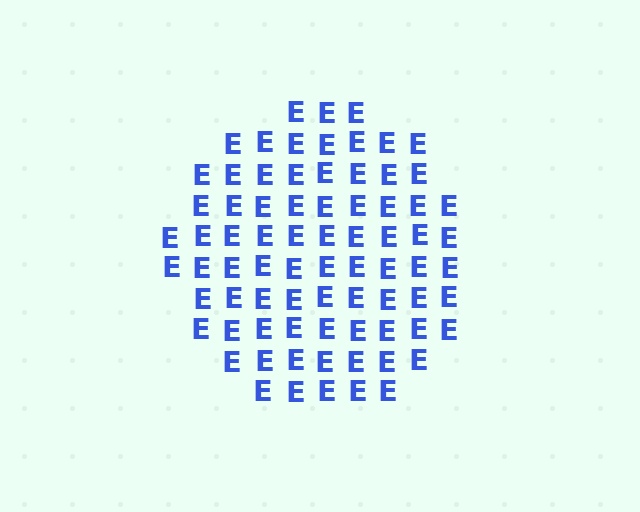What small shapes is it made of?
It is made of small letter E's.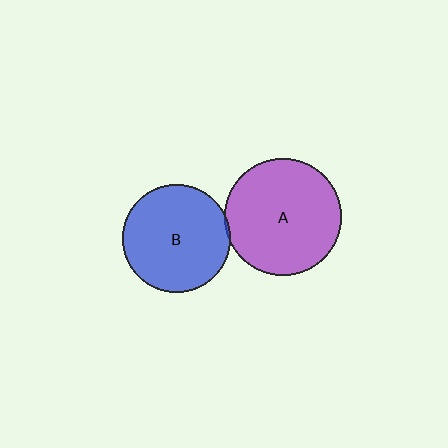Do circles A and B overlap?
Yes.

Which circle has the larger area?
Circle A (purple).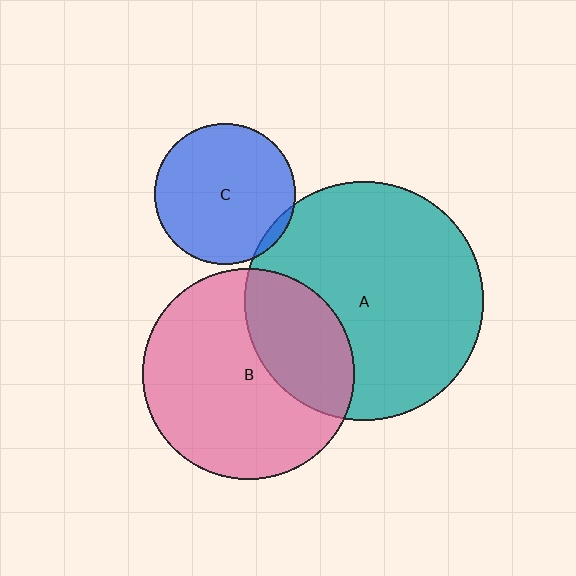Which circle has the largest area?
Circle A (teal).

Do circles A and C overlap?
Yes.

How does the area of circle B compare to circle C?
Approximately 2.2 times.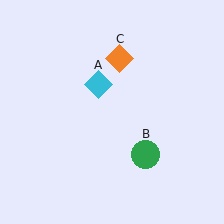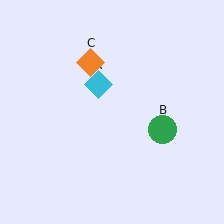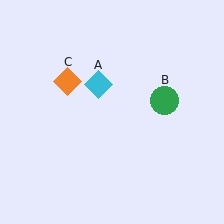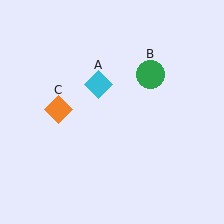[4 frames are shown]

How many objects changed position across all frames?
2 objects changed position: green circle (object B), orange diamond (object C).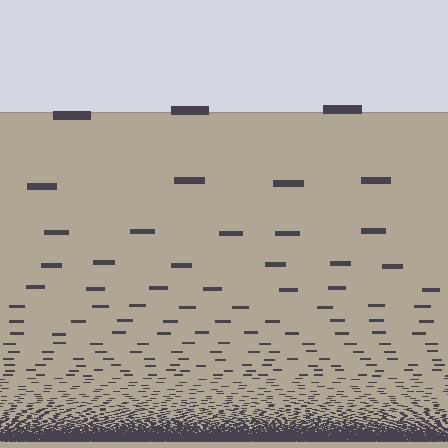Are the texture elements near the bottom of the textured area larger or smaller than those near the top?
Smaller. The gradient is inverted — elements near the bottom are smaller and denser.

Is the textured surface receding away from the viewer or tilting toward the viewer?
The surface appears to tilt toward the viewer. Texture elements get larger and sparser toward the top.